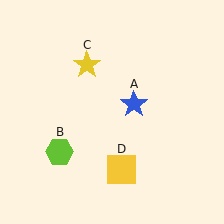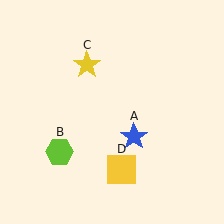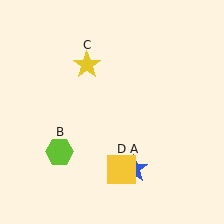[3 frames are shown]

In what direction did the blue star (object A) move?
The blue star (object A) moved down.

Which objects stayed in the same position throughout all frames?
Lime hexagon (object B) and yellow star (object C) and yellow square (object D) remained stationary.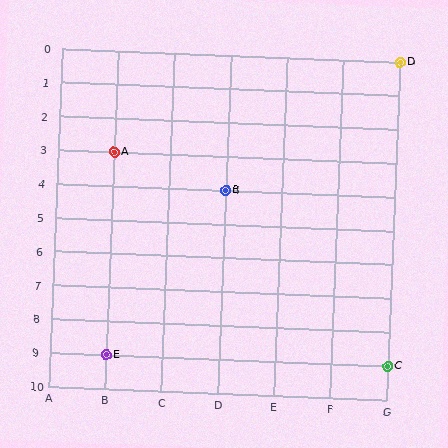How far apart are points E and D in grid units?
Points E and D are 5 columns and 9 rows apart (about 10.3 grid units diagonally).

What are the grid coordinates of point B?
Point B is at grid coordinates (D, 4).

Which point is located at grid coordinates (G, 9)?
Point C is at (G, 9).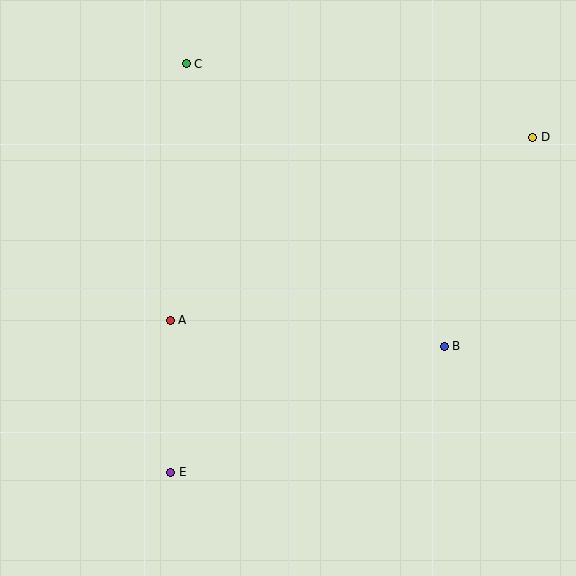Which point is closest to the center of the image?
Point A at (170, 320) is closest to the center.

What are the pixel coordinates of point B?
Point B is at (444, 346).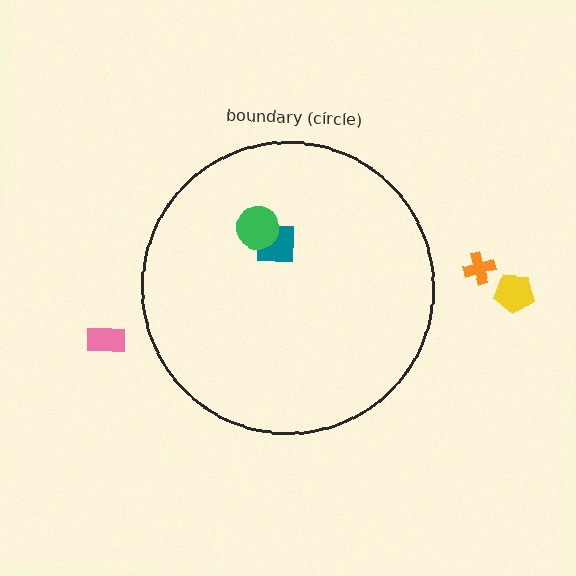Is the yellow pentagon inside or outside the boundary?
Outside.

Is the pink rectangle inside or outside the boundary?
Outside.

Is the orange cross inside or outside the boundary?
Outside.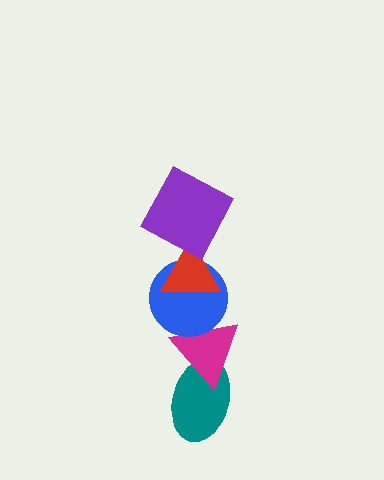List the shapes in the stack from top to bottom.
From top to bottom: the purple square, the red triangle, the blue circle, the magenta triangle, the teal ellipse.